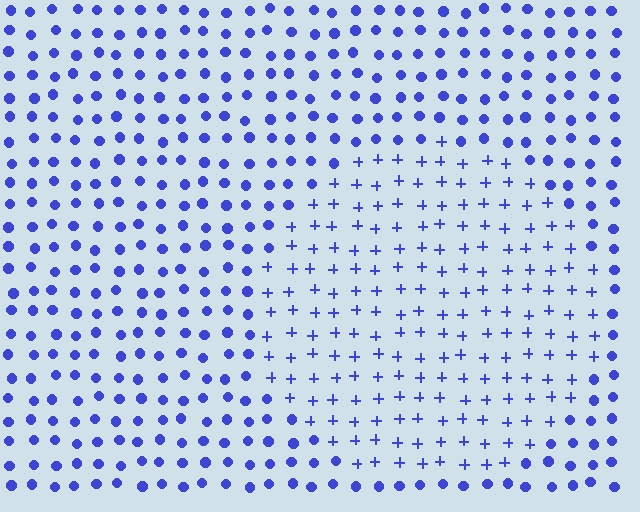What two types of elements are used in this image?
The image uses plus signs inside the circle region and circles outside it.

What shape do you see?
I see a circle.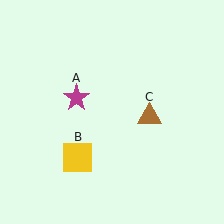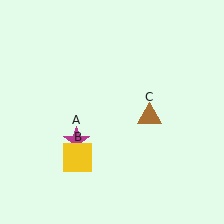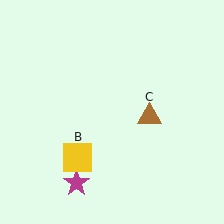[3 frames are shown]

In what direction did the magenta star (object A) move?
The magenta star (object A) moved down.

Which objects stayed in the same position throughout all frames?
Yellow square (object B) and brown triangle (object C) remained stationary.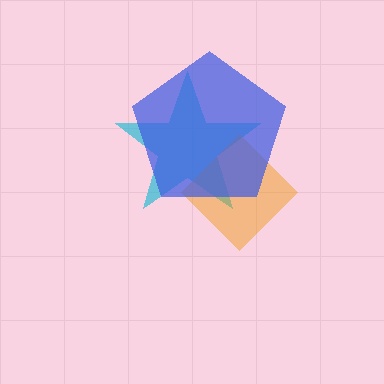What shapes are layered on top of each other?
The layered shapes are: a cyan star, an orange diamond, a blue pentagon.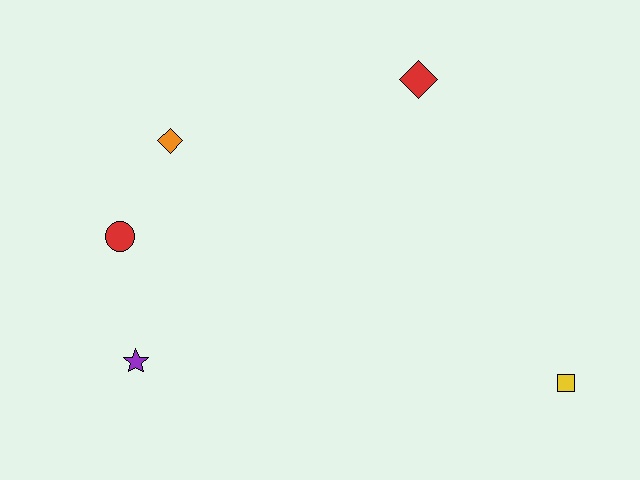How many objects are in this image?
There are 5 objects.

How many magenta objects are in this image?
There are no magenta objects.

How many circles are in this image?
There is 1 circle.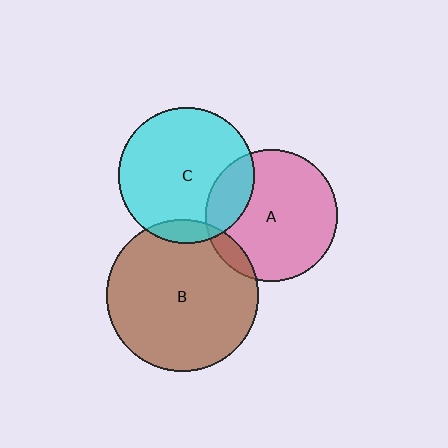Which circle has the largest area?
Circle B (brown).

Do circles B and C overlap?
Yes.